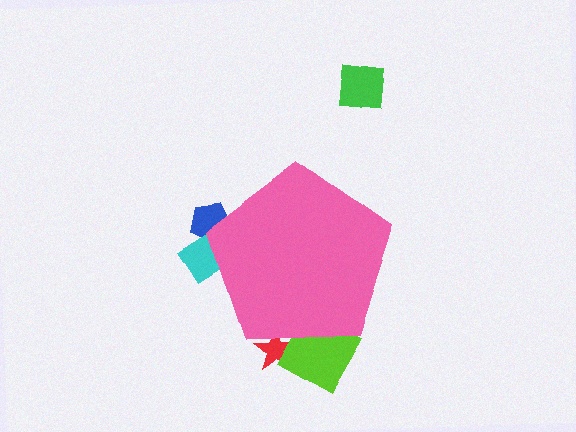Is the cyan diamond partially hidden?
Yes, the cyan diamond is partially hidden behind the pink pentagon.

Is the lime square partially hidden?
Yes, the lime square is partially hidden behind the pink pentagon.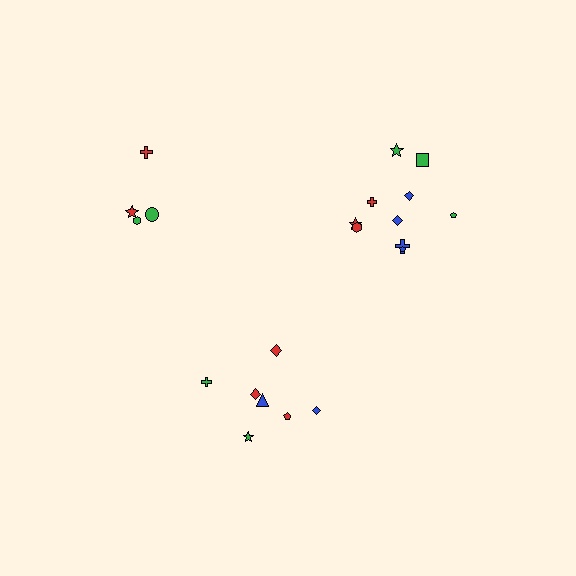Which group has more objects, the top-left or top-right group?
The top-right group.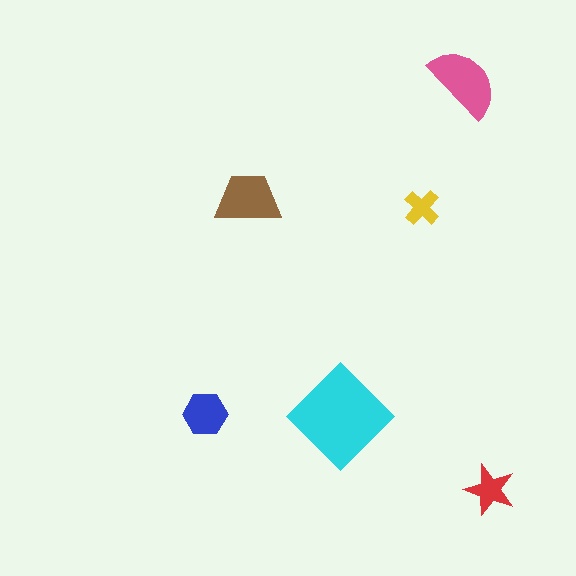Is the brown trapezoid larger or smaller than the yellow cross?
Larger.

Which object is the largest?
The cyan diamond.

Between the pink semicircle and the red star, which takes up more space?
The pink semicircle.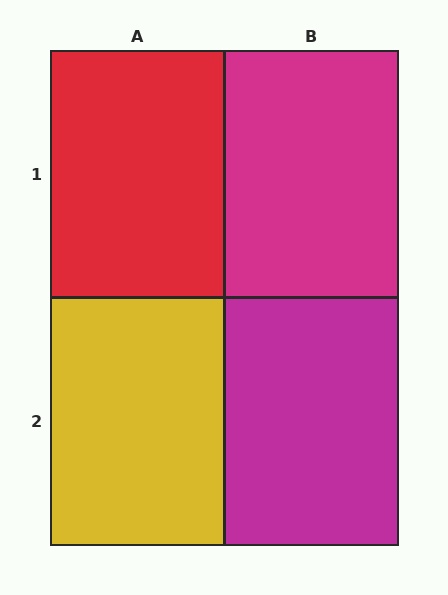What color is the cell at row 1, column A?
Red.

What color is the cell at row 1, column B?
Magenta.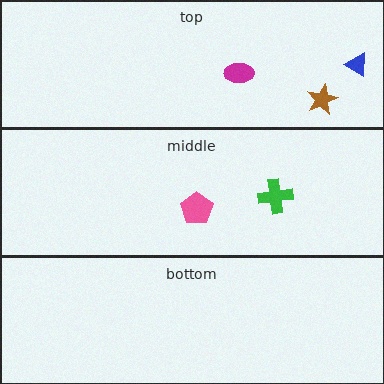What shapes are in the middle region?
The green cross, the pink pentagon.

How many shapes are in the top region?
3.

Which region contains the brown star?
The top region.